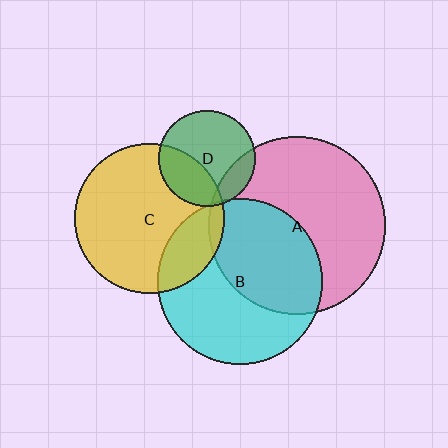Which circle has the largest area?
Circle A (pink).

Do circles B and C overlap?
Yes.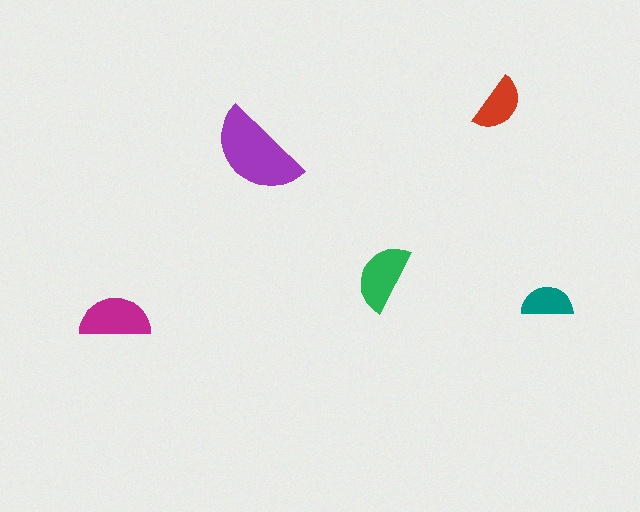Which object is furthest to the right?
The teal semicircle is rightmost.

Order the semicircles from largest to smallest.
the purple one, the magenta one, the green one, the red one, the teal one.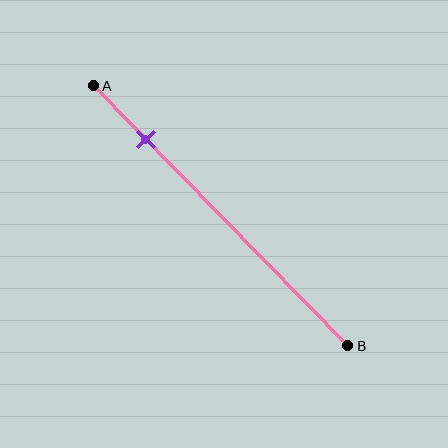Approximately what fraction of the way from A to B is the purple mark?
The purple mark is approximately 20% of the way from A to B.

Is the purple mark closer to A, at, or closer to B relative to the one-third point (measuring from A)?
The purple mark is closer to point A than the one-third point of segment AB.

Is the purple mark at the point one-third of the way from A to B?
No, the mark is at about 20% from A, not at the 33% one-third point.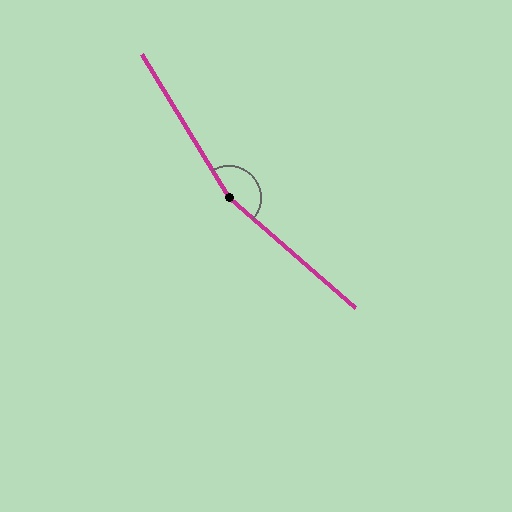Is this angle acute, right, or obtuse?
It is obtuse.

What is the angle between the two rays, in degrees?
Approximately 162 degrees.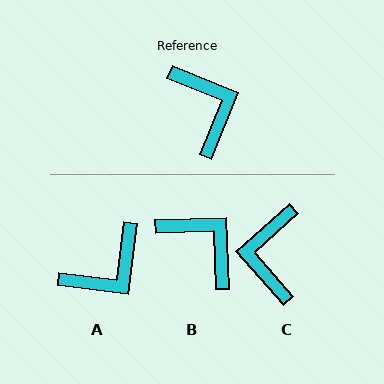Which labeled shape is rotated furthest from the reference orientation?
C, about 153 degrees away.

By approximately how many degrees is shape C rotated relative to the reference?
Approximately 153 degrees counter-clockwise.